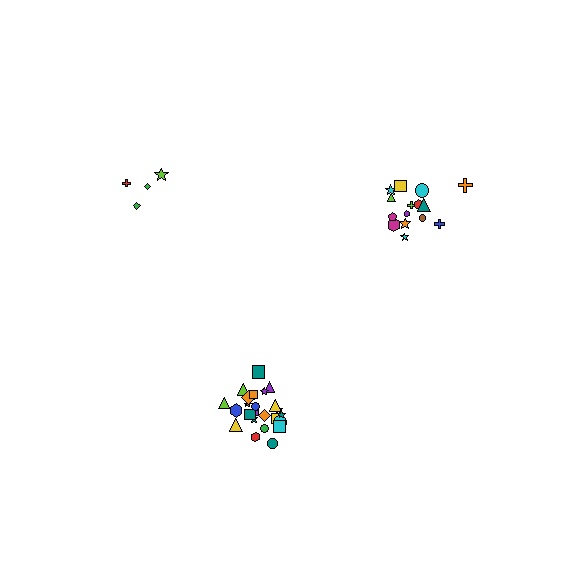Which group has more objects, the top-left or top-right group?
The top-right group.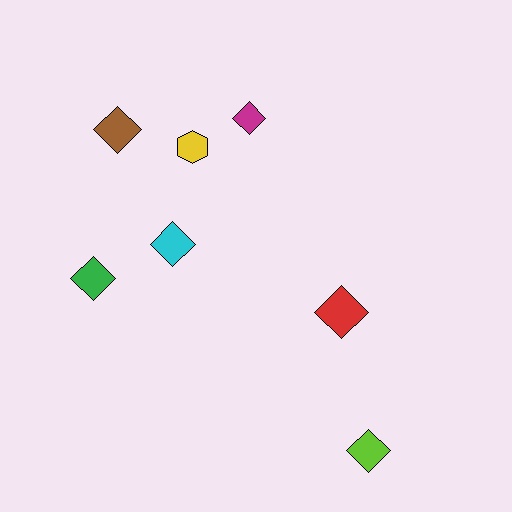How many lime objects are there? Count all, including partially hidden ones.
There is 1 lime object.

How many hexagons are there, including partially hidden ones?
There is 1 hexagon.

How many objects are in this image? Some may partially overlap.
There are 7 objects.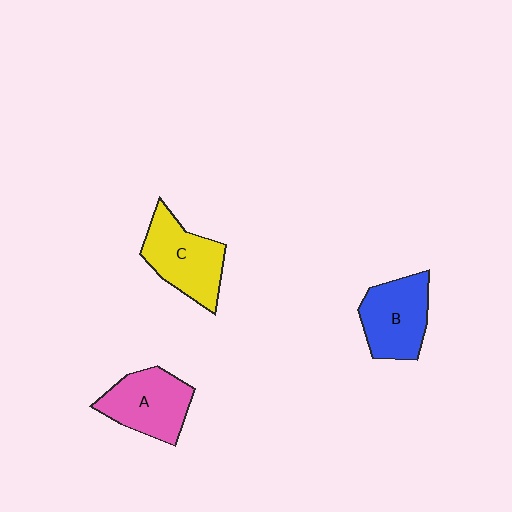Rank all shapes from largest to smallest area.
From largest to smallest: C (yellow), A (pink), B (blue).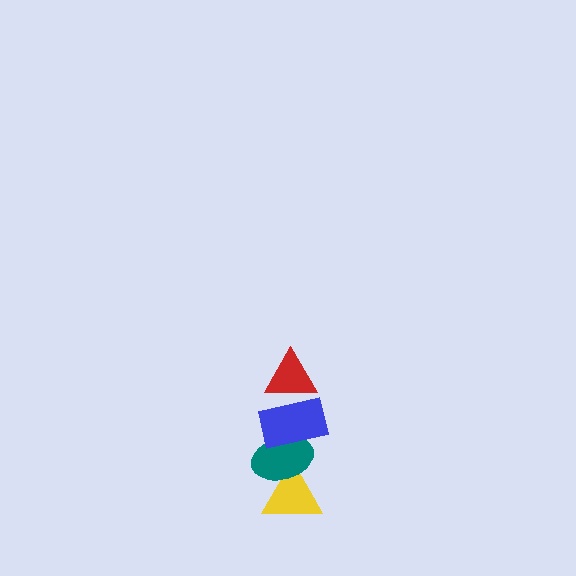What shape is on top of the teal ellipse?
The blue rectangle is on top of the teal ellipse.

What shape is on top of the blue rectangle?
The red triangle is on top of the blue rectangle.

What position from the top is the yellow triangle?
The yellow triangle is 4th from the top.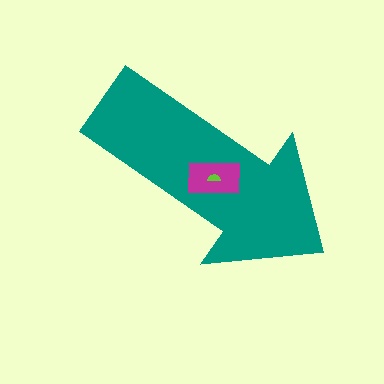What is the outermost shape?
The teal arrow.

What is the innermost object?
The lime semicircle.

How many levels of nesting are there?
3.